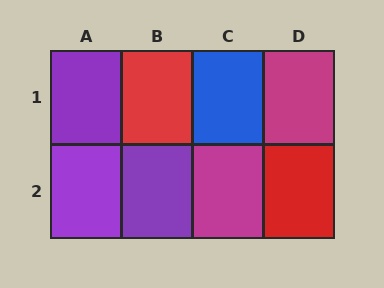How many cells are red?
2 cells are red.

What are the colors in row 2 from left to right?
Purple, purple, magenta, red.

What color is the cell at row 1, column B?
Red.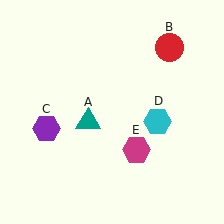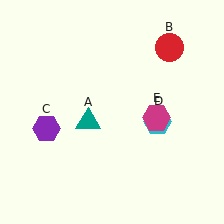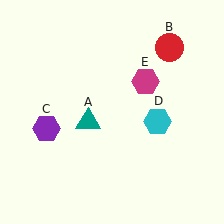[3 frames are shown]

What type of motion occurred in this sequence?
The magenta hexagon (object E) rotated counterclockwise around the center of the scene.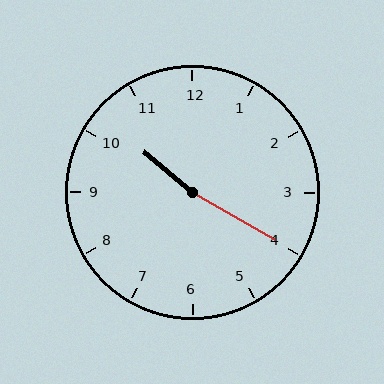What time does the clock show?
10:20.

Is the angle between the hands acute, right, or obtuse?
It is obtuse.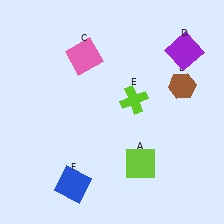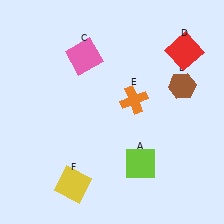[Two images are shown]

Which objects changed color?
D changed from purple to red. E changed from lime to orange. F changed from blue to yellow.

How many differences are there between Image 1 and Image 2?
There are 3 differences between the two images.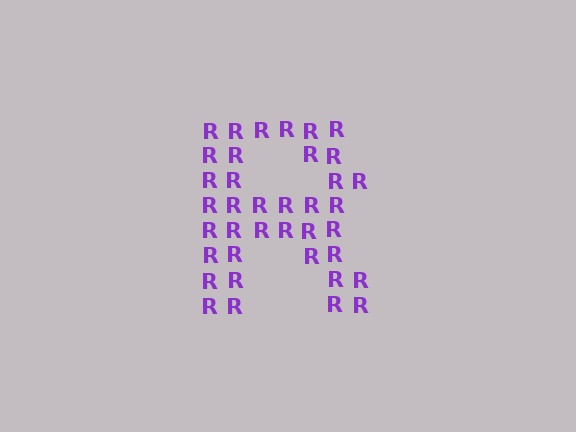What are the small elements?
The small elements are letter R's.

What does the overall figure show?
The overall figure shows the letter R.